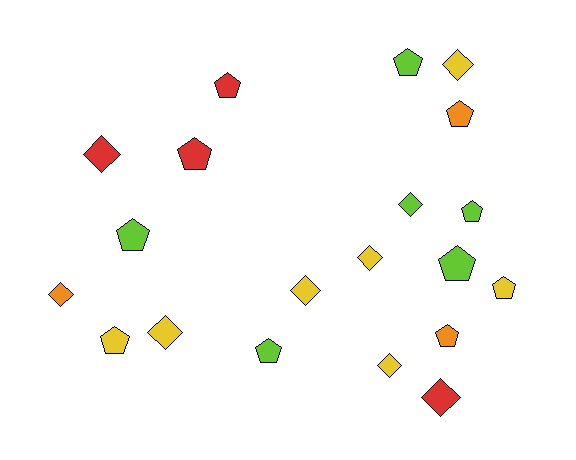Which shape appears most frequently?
Pentagon, with 11 objects.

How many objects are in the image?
There are 20 objects.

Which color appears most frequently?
Yellow, with 7 objects.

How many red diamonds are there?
There are 2 red diamonds.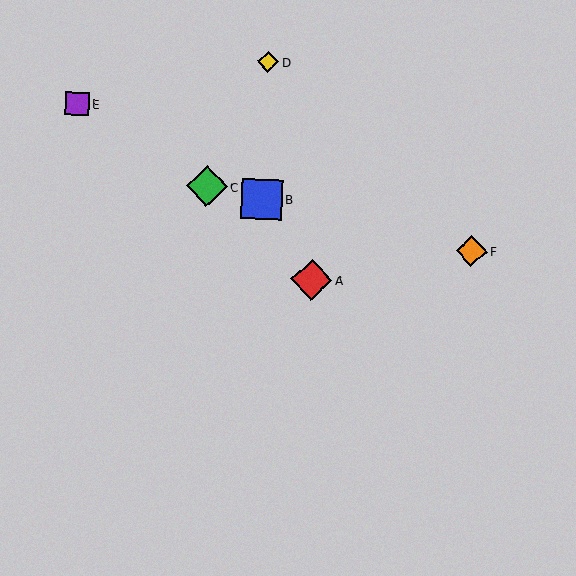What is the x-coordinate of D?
Object D is at x≈268.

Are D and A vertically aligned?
No, D is at x≈268 and A is at x≈312.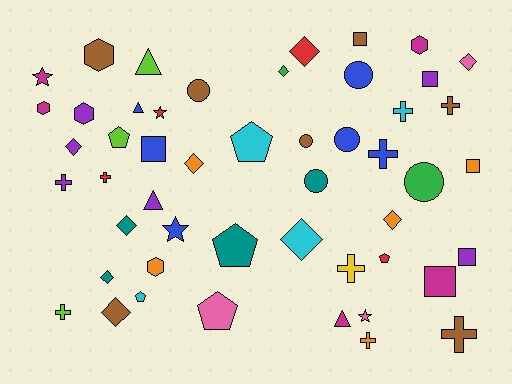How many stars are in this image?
There are 4 stars.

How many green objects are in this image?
There are 2 green objects.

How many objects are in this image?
There are 50 objects.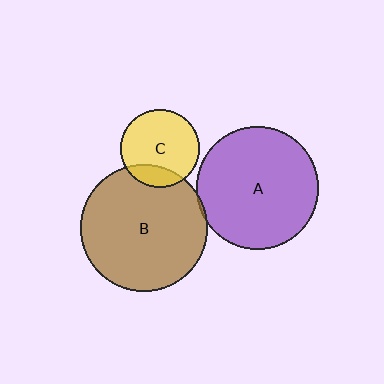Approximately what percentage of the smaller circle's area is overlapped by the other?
Approximately 20%.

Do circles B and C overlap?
Yes.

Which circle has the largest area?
Circle B (brown).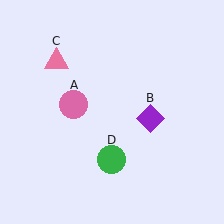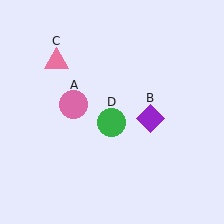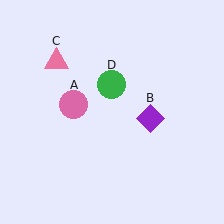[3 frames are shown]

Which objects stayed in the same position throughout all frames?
Pink circle (object A) and purple diamond (object B) and pink triangle (object C) remained stationary.